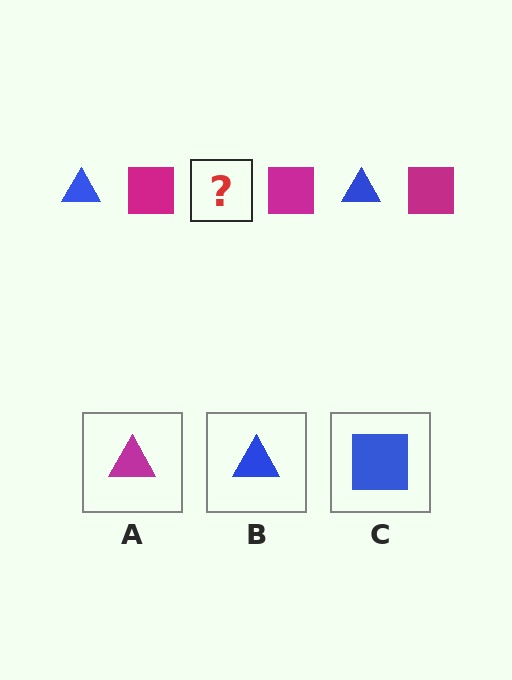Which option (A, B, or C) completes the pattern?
B.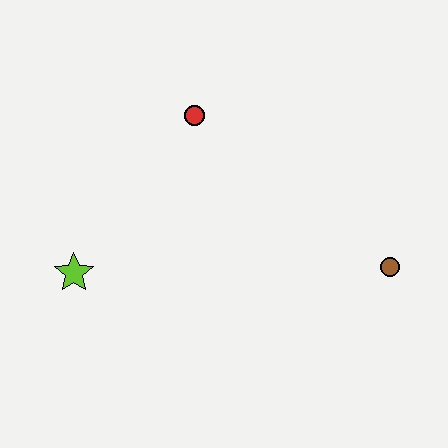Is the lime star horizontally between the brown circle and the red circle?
No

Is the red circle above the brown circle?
Yes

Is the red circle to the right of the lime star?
Yes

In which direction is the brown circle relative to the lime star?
The brown circle is to the right of the lime star.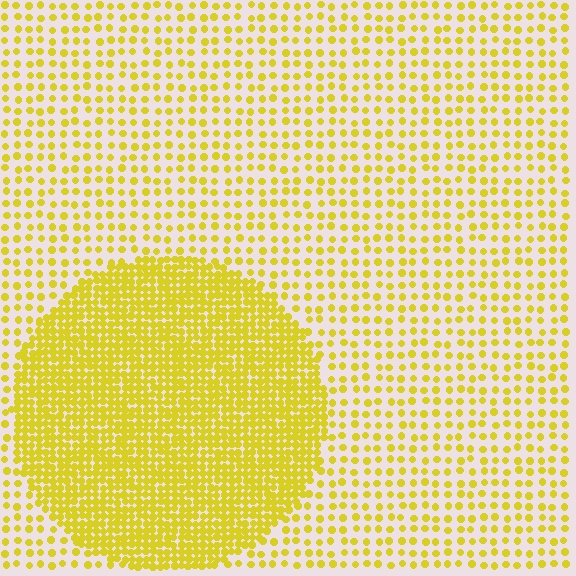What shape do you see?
I see a circle.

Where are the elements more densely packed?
The elements are more densely packed inside the circle boundary.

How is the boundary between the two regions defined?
The boundary is defined by a change in element density (approximately 2.7x ratio). All elements are the same color, size, and shape.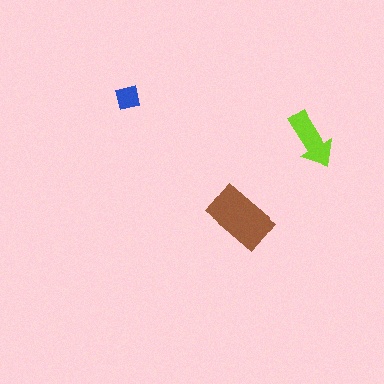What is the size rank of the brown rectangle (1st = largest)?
1st.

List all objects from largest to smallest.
The brown rectangle, the lime arrow, the blue square.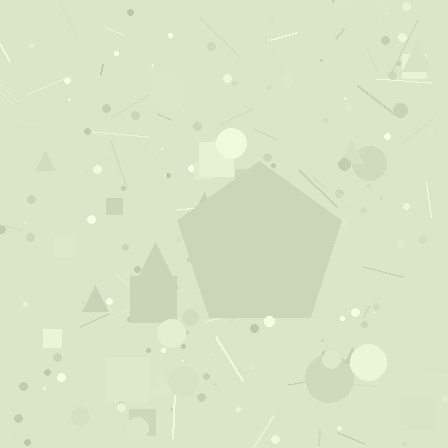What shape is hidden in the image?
A pentagon is hidden in the image.